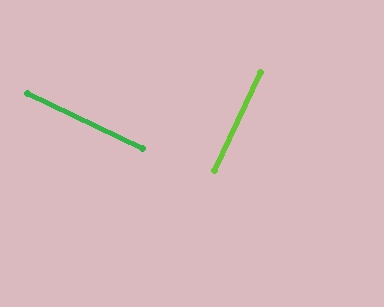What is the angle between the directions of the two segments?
Approximately 90 degrees.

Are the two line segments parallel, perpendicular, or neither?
Perpendicular — they meet at approximately 90°.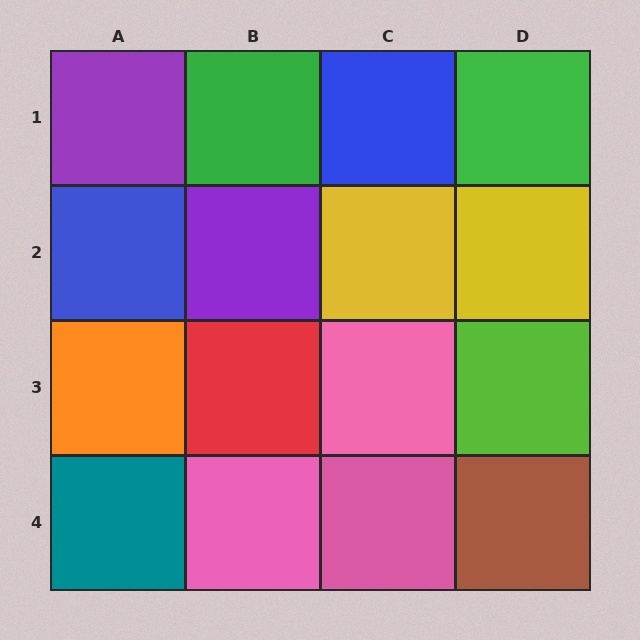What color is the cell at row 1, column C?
Blue.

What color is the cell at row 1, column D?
Green.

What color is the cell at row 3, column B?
Red.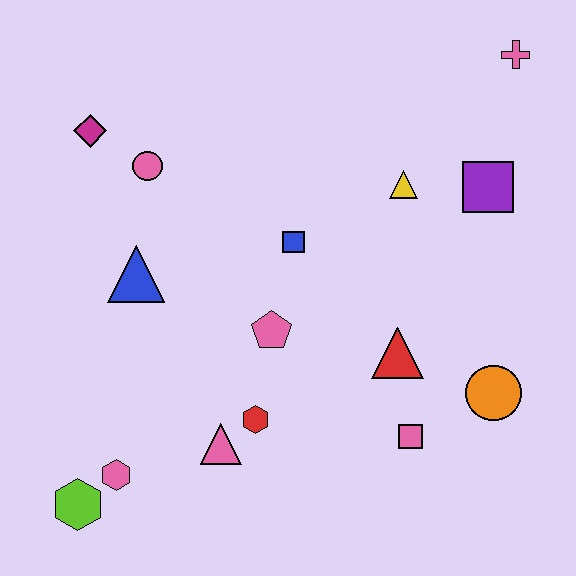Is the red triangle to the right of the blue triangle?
Yes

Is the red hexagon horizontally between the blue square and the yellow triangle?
No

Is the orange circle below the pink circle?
Yes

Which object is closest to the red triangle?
The pink square is closest to the red triangle.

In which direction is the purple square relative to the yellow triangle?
The purple square is to the right of the yellow triangle.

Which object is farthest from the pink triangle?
The pink cross is farthest from the pink triangle.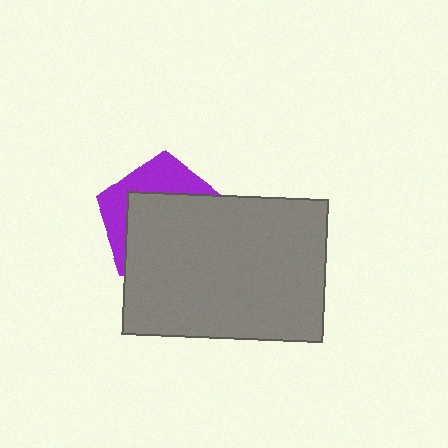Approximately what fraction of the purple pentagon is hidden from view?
Roughly 65% of the purple pentagon is hidden behind the gray rectangle.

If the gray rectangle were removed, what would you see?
You would see the complete purple pentagon.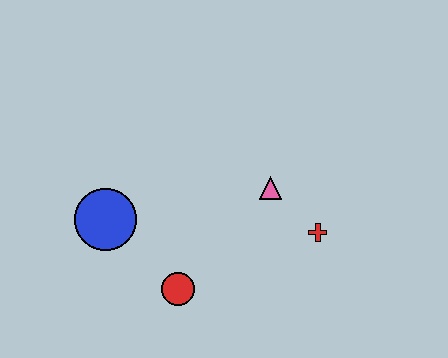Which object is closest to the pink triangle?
The red cross is closest to the pink triangle.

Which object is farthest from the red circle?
The red cross is farthest from the red circle.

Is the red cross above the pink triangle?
No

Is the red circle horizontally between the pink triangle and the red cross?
No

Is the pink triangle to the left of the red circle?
No